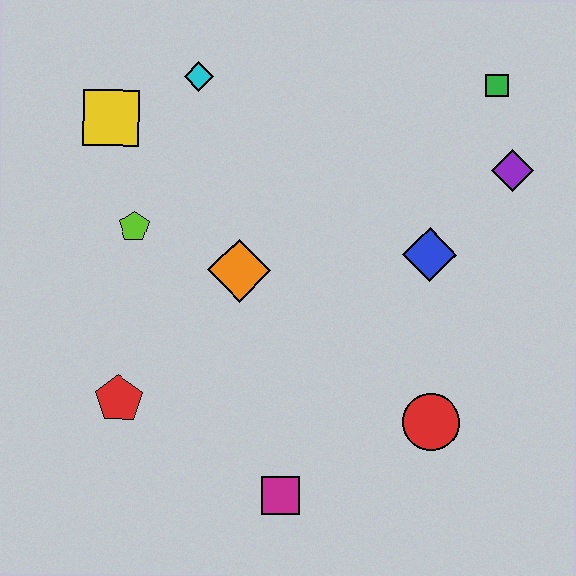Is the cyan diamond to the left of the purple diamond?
Yes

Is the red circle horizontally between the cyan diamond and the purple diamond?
Yes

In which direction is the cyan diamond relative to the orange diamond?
The cyan diamond is above the orange diamond.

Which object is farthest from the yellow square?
The red circle is farthest from the yellow square.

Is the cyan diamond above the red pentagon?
Yes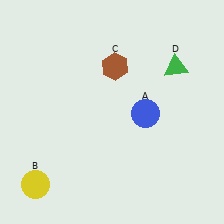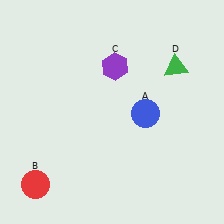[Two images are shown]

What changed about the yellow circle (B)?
In Image 1, B is yellow. In Image 2, it changed to red.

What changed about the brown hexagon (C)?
In Image 1, C is brown. In Image 2, it changed to purple.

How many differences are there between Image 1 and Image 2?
There are 2 differences between the two images.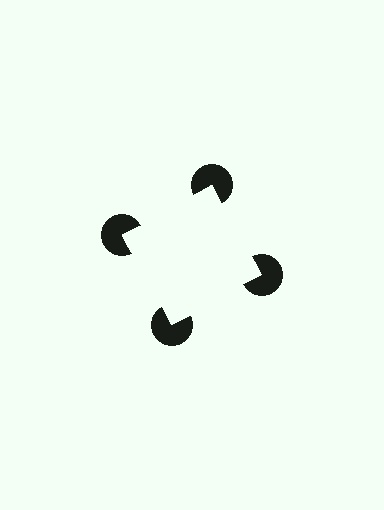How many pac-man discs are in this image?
There are 4 — one at each vertex of the illusory square.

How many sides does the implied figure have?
4 sides.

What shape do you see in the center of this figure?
An illusory square — its edges are inferred from the aligned wedge cuts in the pac-man discs, not physically drawn.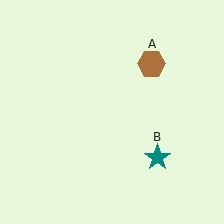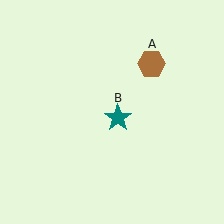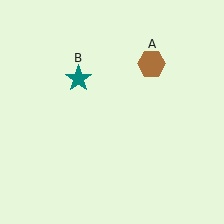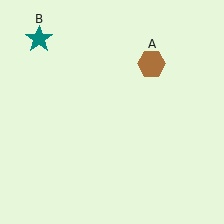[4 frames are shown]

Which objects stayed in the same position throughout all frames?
Brown hexagon (object A) remained stationary.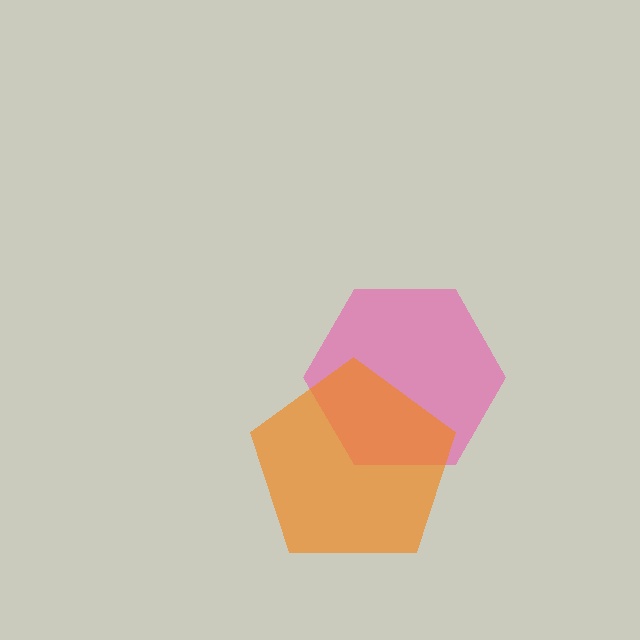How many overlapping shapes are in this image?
There are 2 overlapping shapes in the image.